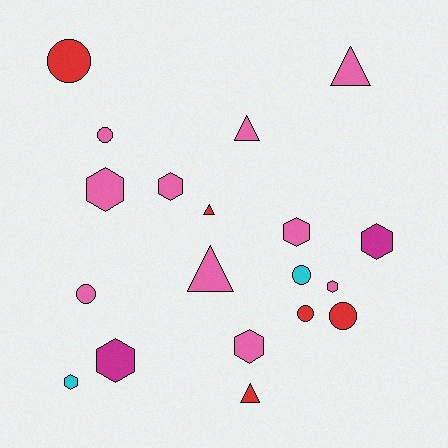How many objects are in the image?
There are 19 objects.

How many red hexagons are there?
There are no red hexagons.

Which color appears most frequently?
Pink, with 10 objects.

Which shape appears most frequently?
Hexagon, with 8 objects.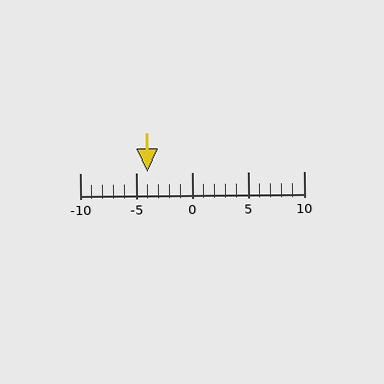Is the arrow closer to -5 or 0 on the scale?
The arrow is closer to -5.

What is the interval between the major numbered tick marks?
The major tick marks are spaced 5 units apart.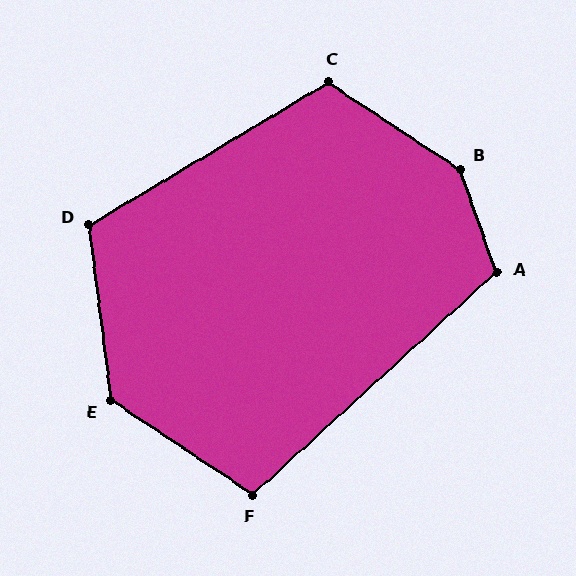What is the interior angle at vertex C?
Approximately 116 degrees (obtuse).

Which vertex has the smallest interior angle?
F, at approximately 104 degrees.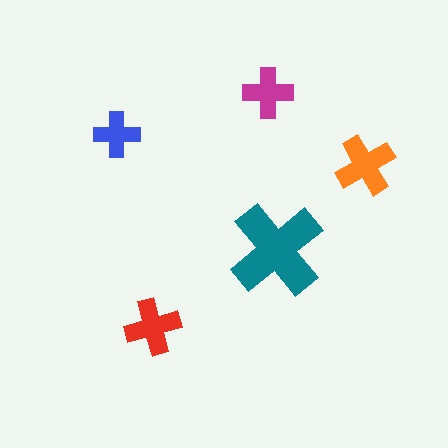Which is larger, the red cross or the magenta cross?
The red one.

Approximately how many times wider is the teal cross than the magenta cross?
About 2 times wider.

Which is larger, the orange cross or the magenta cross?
The orange one.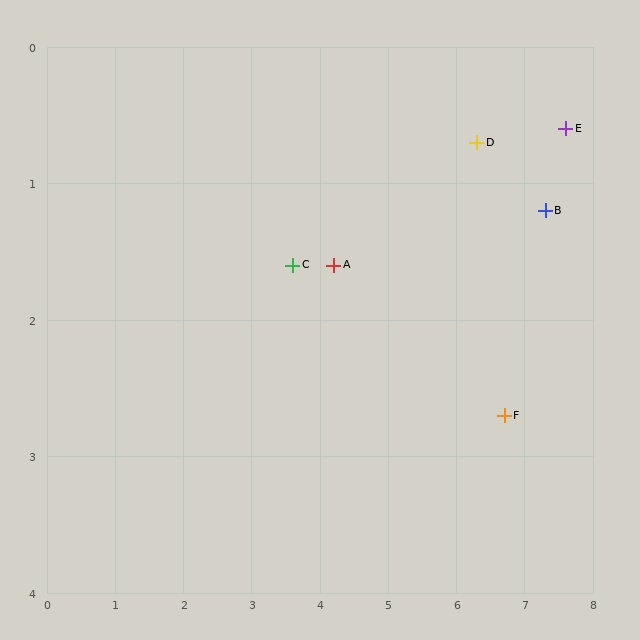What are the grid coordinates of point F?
Point F is at approximately (6.7, 2.7).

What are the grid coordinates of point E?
Point E is at approximately (7.6, 0.6).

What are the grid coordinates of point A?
Point A is at approximately (4.2, 1.6).